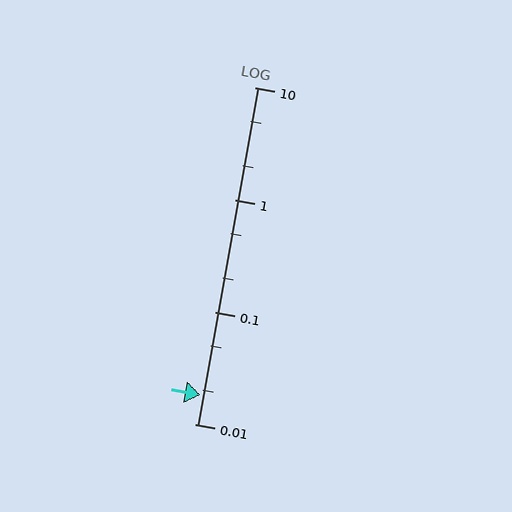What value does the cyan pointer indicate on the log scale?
The pointer indicates approximately 0.018.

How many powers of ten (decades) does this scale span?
The scale spans 3 decades, from 0.01 to 10.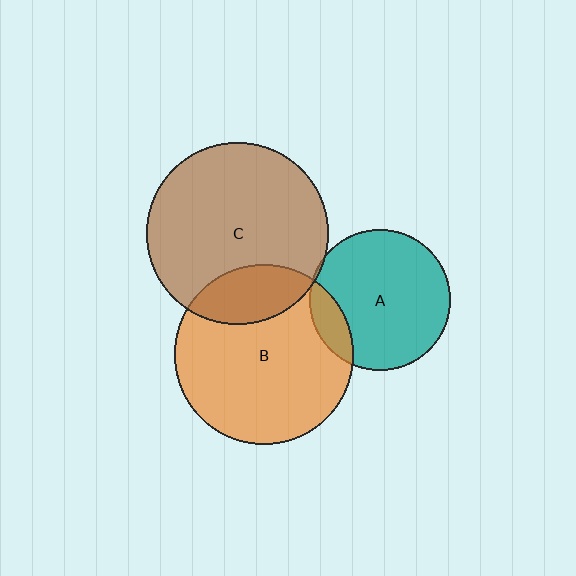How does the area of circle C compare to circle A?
Approximately 1.7 times.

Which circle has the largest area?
Circle C (brown).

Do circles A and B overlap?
Yes.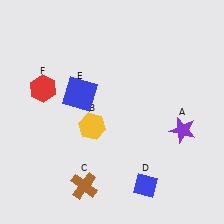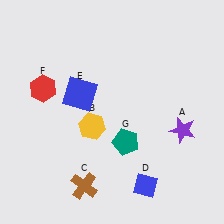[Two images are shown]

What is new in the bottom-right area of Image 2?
A teal pentagon (G) was added in the bottom-right area of Image 2.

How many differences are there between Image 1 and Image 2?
There is 1 difference between the two images.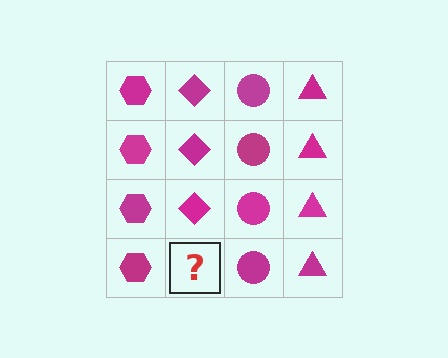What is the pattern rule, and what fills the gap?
The rule is that each column has a consistent shape. The gap should be filled with a magenta diamond.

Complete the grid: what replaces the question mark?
The question mark should be replaced with a magenta diamond.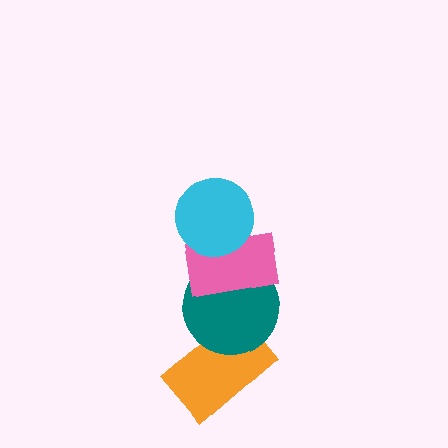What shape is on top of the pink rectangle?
The cyan circle is on top of the pink rectangle.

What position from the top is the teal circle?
The teal circle is 3rd from the top.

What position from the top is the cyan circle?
The cyan circle is 1st from the top.